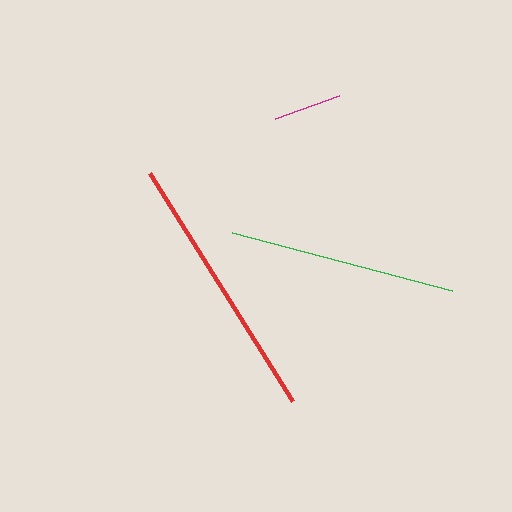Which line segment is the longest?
The red line is the longest at approximately 269 pixels.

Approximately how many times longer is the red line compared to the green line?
The red line is approximately 1.2 times the length of the green line.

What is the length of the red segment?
The red segment is approximately 269 pixels long.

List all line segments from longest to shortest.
From longest to shortest: red, green, magenta.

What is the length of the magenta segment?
The magenta segment is approximately 69 pixels long.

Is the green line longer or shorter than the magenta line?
The green line is longer than the magenta line.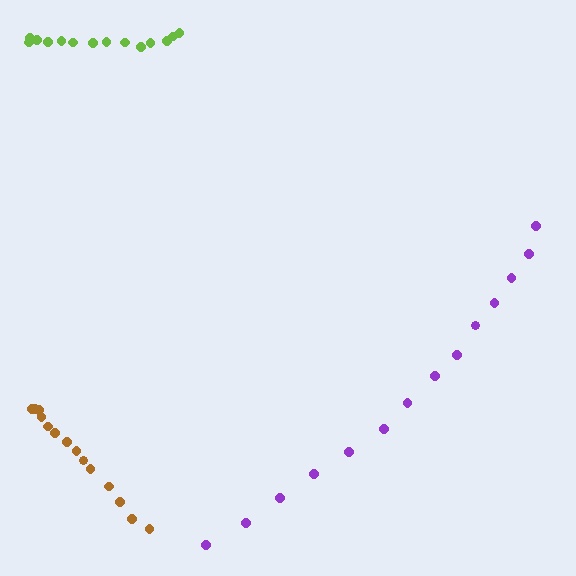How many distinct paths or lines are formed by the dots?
There are 3 distinct paths.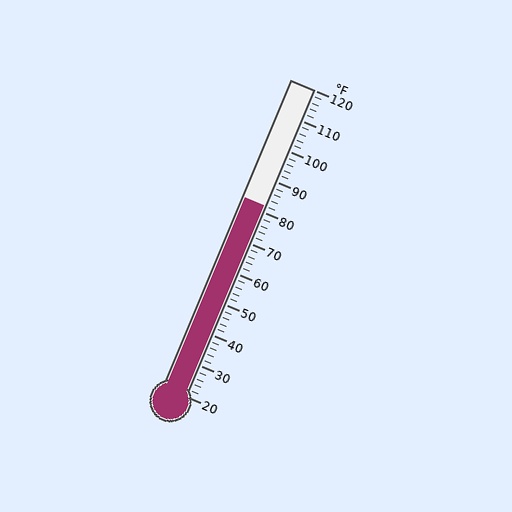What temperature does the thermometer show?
The thermometer shows approximately 82°F.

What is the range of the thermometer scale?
The thermometer scale ranges from 20°F to 120°F.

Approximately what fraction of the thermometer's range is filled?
The thermometer is filled to approximately 60% of its range.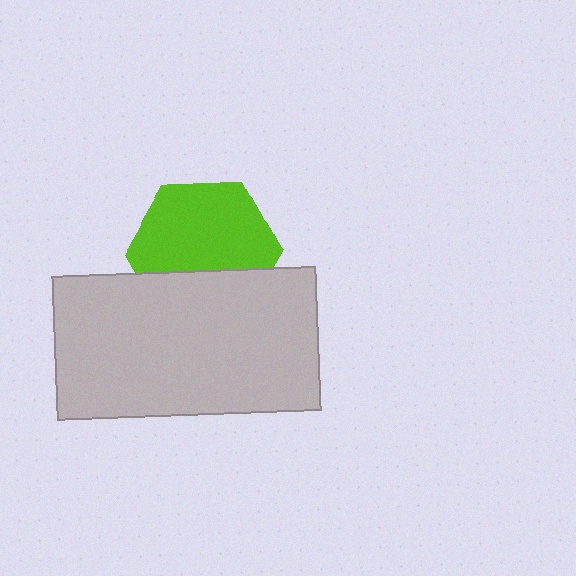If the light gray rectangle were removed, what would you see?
You would see the complete lime hexagon.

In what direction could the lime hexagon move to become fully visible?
The lime hexagon could move up. That would shift it out from behind the light gray rectangle entirely.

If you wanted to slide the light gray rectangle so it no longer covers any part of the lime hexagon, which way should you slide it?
Slide it down — that is the most direct way to separate the two shapes.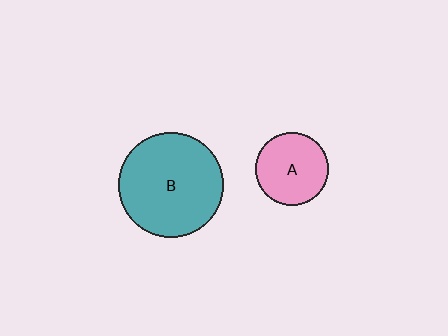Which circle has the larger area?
Circle B (teal).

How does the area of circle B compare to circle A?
Approximately 2.1 times.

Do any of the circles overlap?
No, none of the circles overlap.